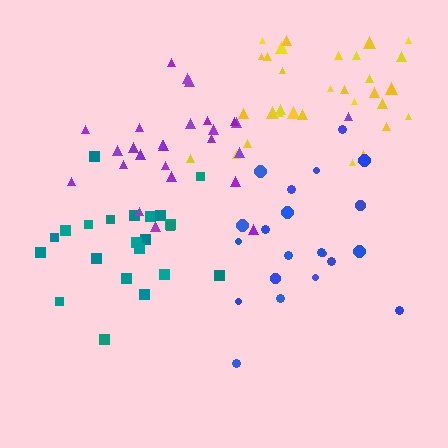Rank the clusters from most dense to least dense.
teal, yellow, purple, blue.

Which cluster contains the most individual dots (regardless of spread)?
Yellow (31).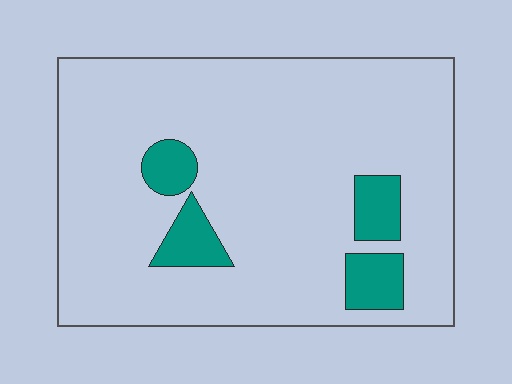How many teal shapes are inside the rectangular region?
4.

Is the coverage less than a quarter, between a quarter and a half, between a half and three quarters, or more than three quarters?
Less than a quarter.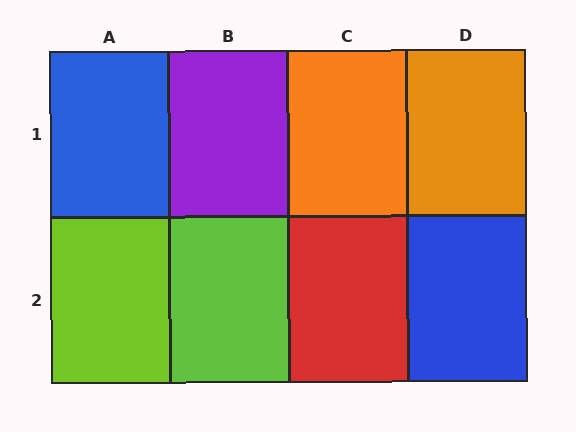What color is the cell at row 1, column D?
Orange.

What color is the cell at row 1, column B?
Purple.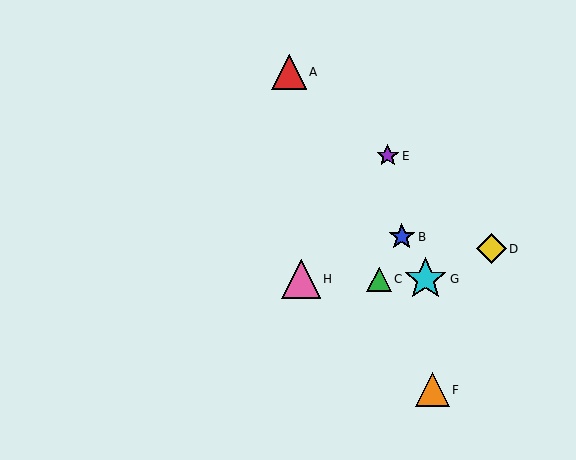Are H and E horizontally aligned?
No, H is at y≈279 and E is at y≈156.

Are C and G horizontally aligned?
Yes, both are at y≈279.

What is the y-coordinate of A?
Object A is at y≈72.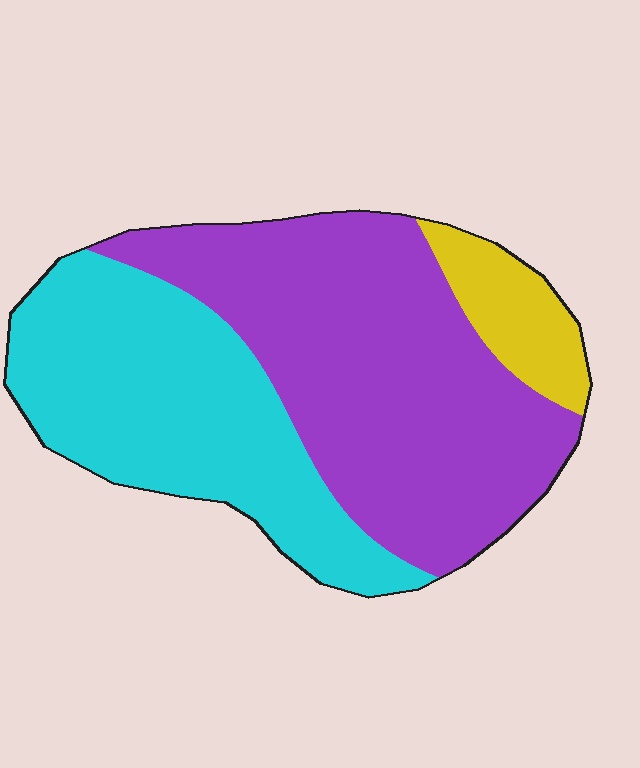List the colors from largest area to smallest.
From largest to smallest: purple, cyan, yellow.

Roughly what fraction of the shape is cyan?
Cyan takes up about three eighths (3/8) of the shape.